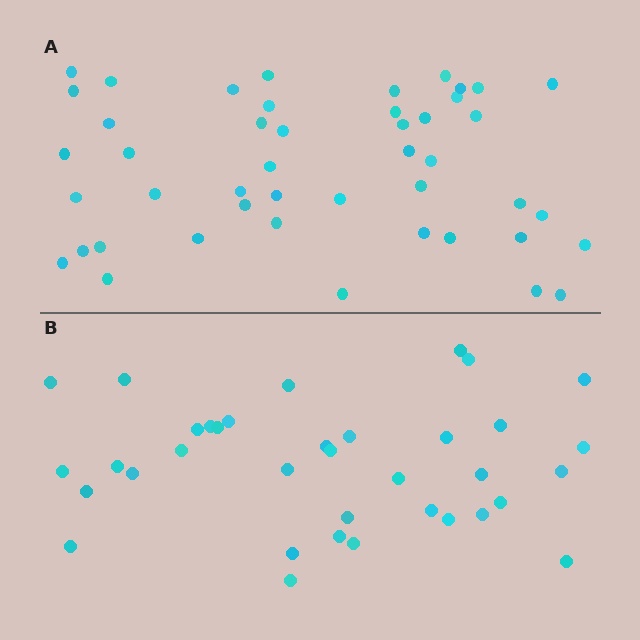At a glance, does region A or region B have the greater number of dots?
Region A (the top region) has more dots.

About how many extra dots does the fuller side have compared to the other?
Region A has roughly 10 or so more dots than region B.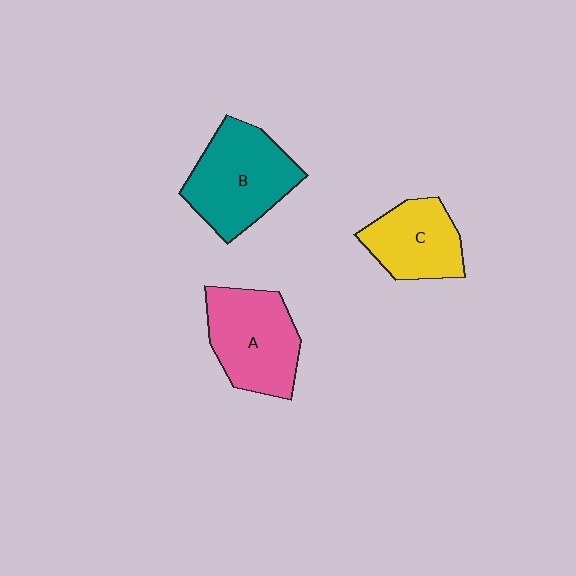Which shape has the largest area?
Shape B (teal).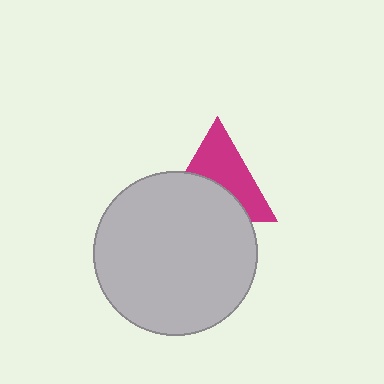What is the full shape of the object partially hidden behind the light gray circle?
The partially hidden object is a magenta triangle.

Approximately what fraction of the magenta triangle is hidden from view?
Roughly 47% of the magenta triangle is hidden behind the light gray circle.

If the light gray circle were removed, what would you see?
You would see the complete magenta triangle.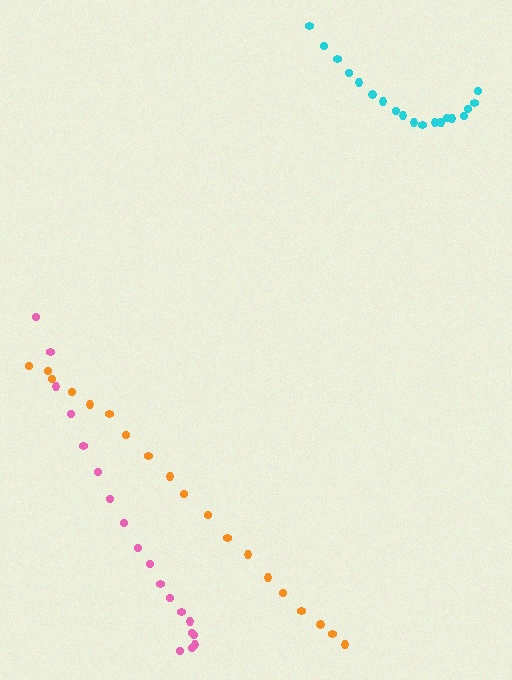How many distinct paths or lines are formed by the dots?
There are 3 distinct paths.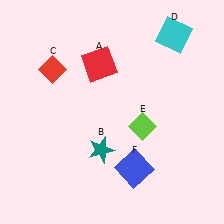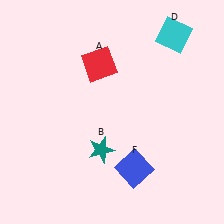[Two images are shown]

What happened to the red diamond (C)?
The red diamond (C) was removed in Image 2. It was in the top-left area of Image 1.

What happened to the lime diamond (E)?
The lime diamond (E) was removed in Image 2. It was in the bottom-right area of Image 1.